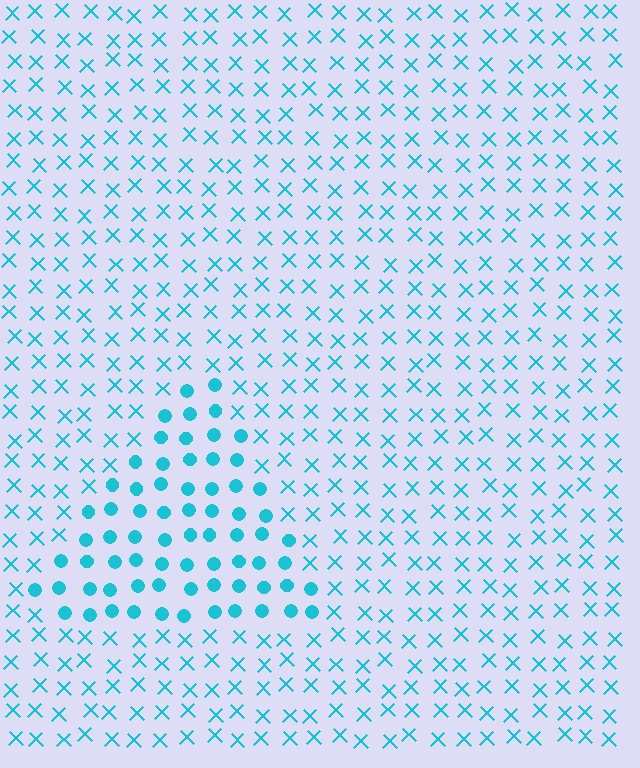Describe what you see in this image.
The image is filled with small cyan elements arranged in a uniform grid. A triangle-shaped region contains circles, while the surrounding area contains X marks. The boundary is defined purely by the change in element shape.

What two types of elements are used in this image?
The image uses circles inside the triangle region and X marks outside it.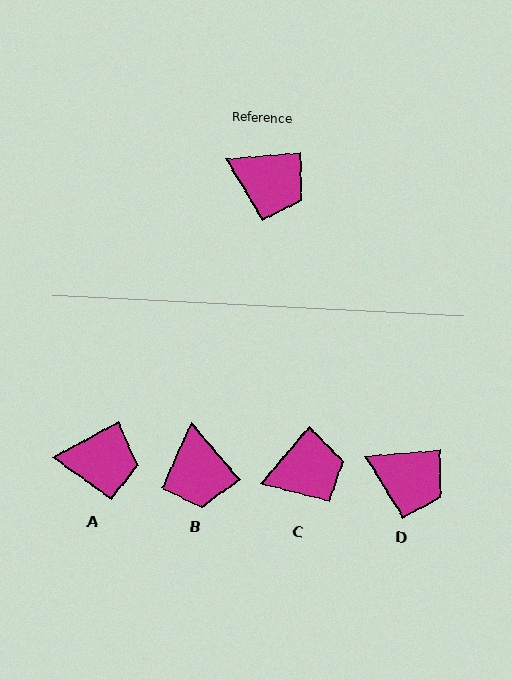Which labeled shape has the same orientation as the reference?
D.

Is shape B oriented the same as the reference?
No, it is off by about 55 degrees.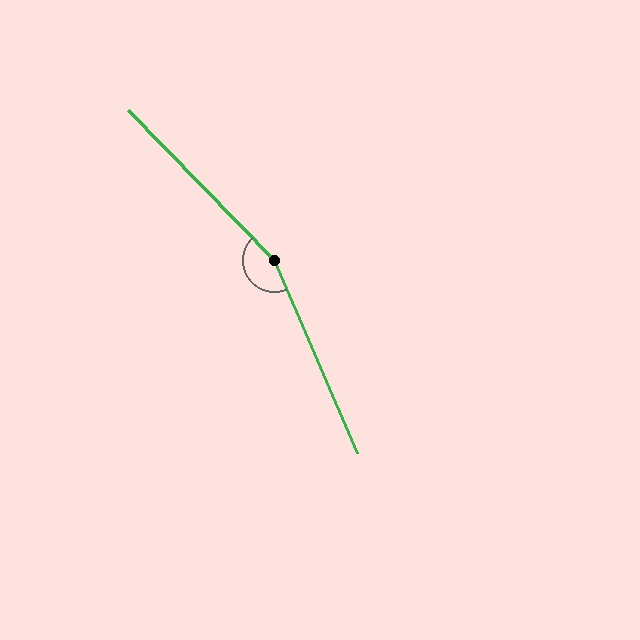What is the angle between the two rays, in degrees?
Approximately 159 degrees.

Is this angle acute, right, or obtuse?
It is obtuse.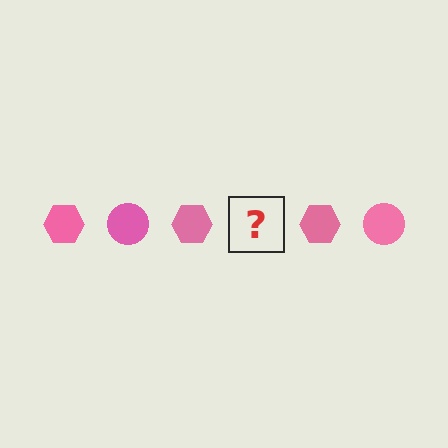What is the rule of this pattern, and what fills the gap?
The rule is that the pattern cycles through hexagon, circle shapes in pink. The gap should be filled with a pink circle.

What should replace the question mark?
The question mark should be replaced with a pink circle.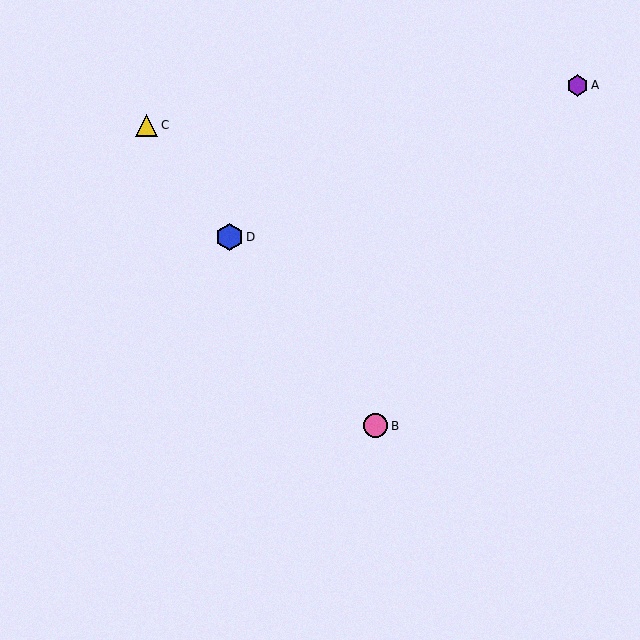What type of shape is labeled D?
Shape D is a blue hexagon.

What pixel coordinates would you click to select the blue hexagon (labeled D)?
Click at (229, 237) to select the blue hexagon D.